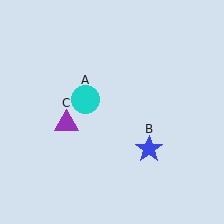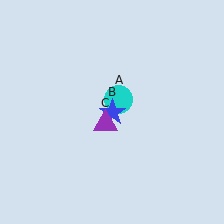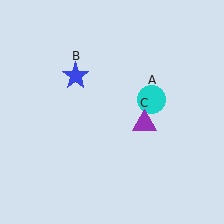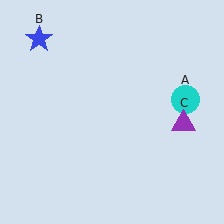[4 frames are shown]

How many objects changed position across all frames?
3 objects changed position: cyan circle (object A), blue star (object B), purple triangle (object C).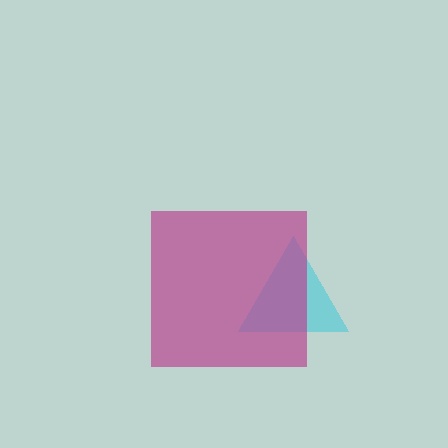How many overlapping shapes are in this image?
There are 2 overlapping shapes in the image.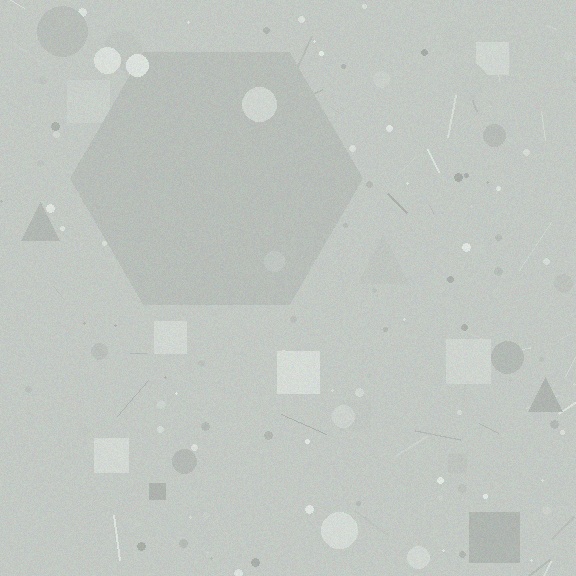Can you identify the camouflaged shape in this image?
The camouflaged shape is a hexagon.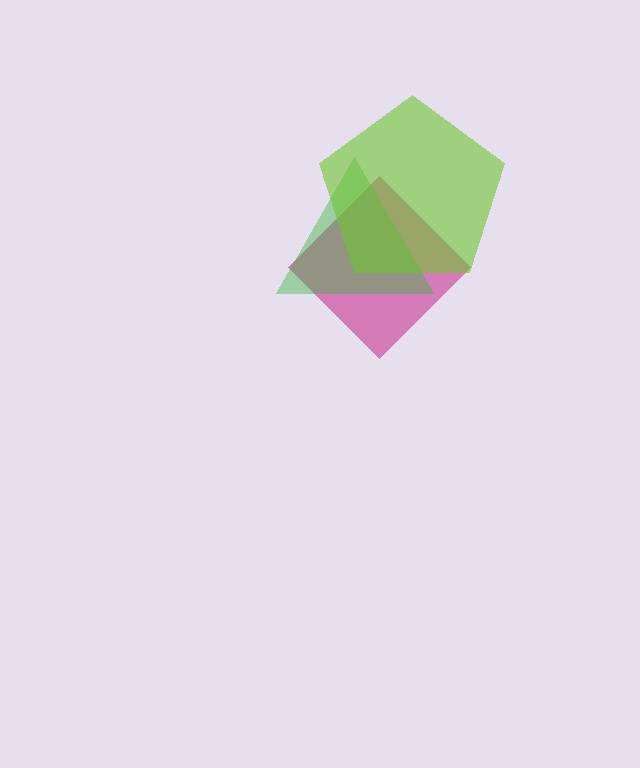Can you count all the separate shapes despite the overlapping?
Yes, there are 3 separate shapes.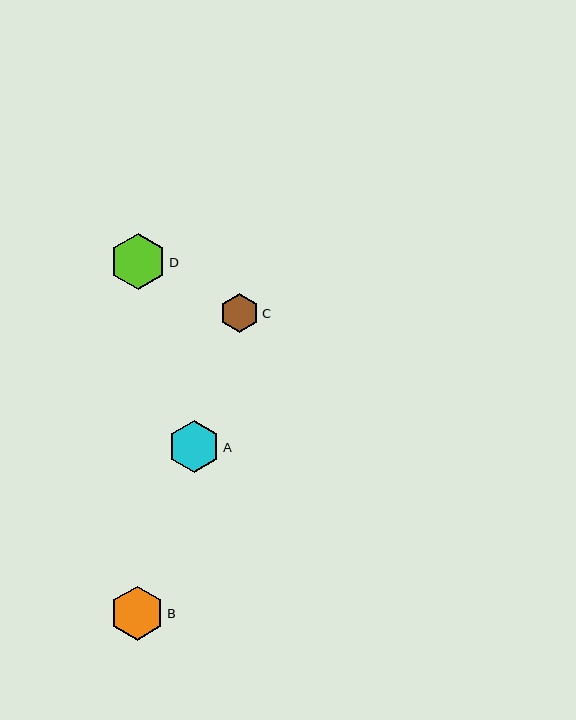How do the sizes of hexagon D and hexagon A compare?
Hexagon D and hexagon A are approximately the same size.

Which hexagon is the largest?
Hexagon D is the largest with a size of approximately 56 pixels.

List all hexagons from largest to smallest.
From largest to smallest: D, B, A, C.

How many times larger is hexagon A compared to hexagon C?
Hexagon A is approximately 1.3 times the size of hexagon C.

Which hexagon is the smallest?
Hexagon C is the smallest with a size of approximately 39 pixels.